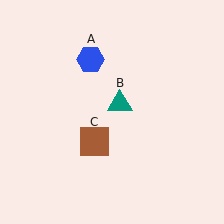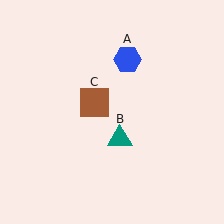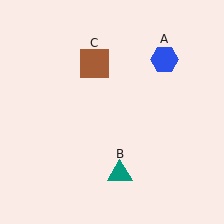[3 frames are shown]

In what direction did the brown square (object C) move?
The brown square (object C) moved up.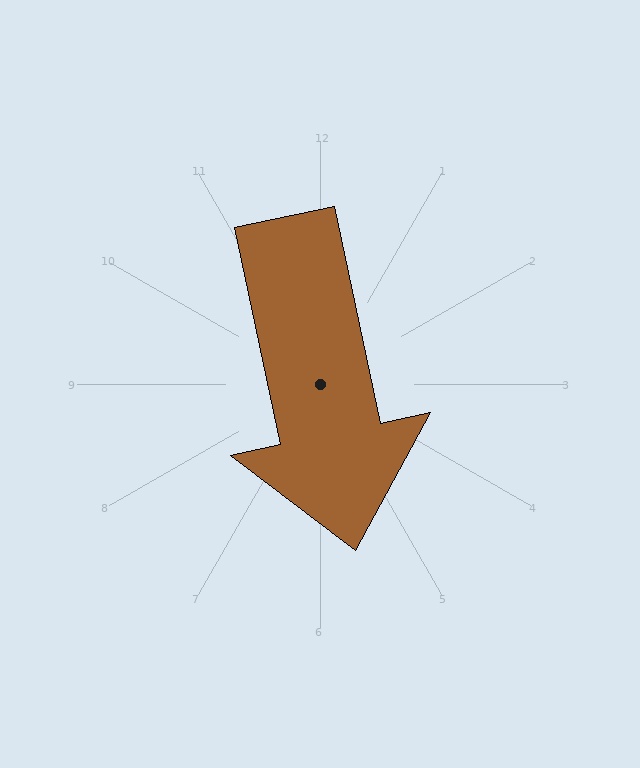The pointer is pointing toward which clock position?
Roughly 6 o'clock.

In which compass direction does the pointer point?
South.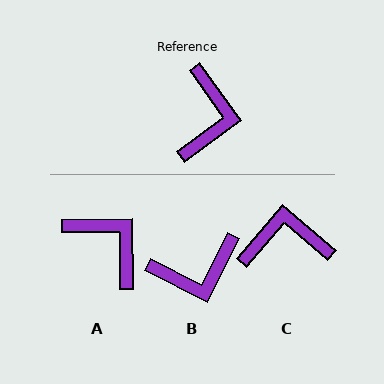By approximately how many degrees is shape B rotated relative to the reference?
Approximately 63 degrees clockwise.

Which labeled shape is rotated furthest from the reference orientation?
C, about 104 degrees away.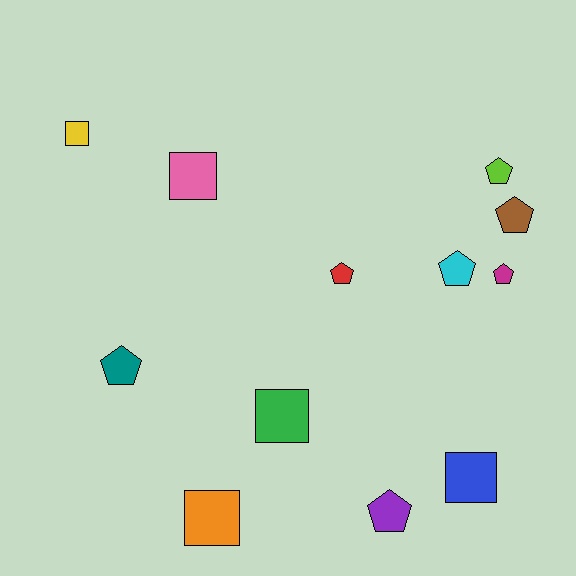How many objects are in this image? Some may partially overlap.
There are 12 objects.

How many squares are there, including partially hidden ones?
There are 5 squares.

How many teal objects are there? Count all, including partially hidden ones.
There is 1 teal object.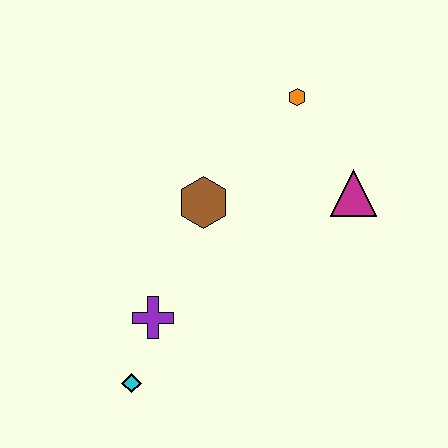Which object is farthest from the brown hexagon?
The cyan diamond is farthest from the brown hexagon.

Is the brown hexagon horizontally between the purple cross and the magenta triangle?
Yes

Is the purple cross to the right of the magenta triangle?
No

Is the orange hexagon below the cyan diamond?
No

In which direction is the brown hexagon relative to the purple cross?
The brown hexagon is above the purple cross.